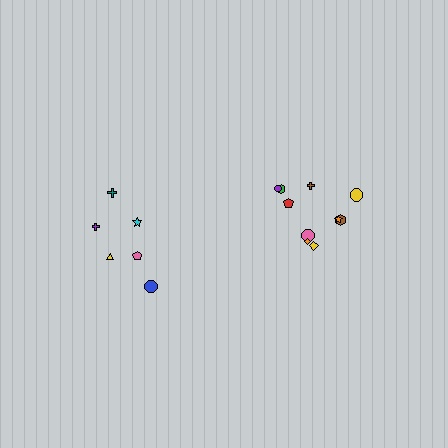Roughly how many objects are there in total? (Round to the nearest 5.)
Roughly 15 objects in total.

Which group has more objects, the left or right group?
The right group.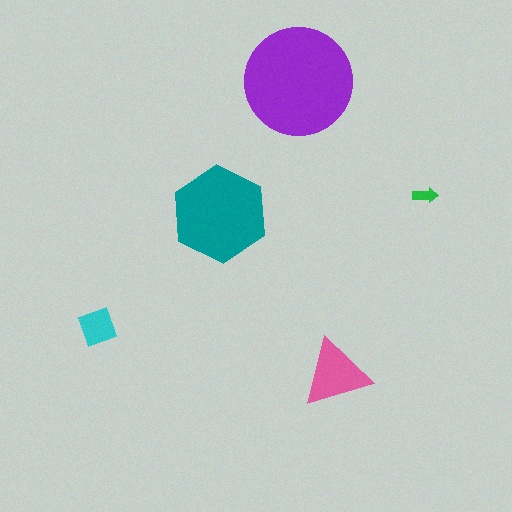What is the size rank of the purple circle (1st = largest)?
1st.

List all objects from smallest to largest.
The green arrow, the cyan diamond, the pink triangle, the teal hexagon, the purple circle.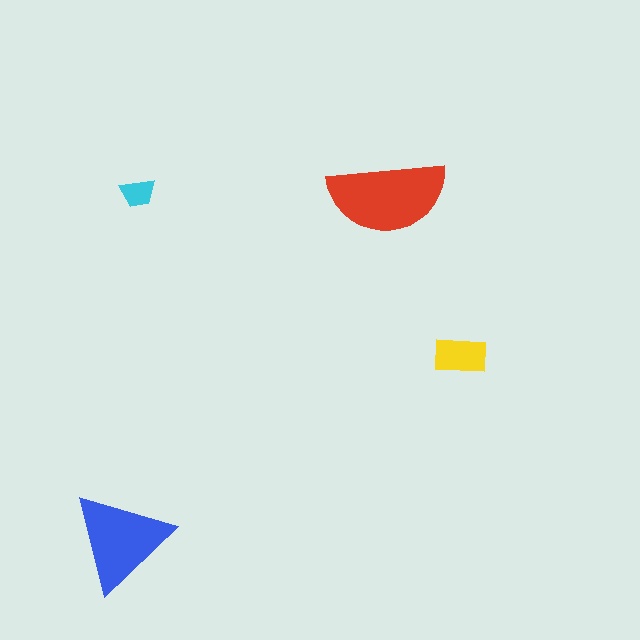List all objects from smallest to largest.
The cyan trapezoid, the yellow rectangle, the blue triangle, the red semicircle.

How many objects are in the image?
There are 4 objects in the image.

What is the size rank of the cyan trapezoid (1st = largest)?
4th.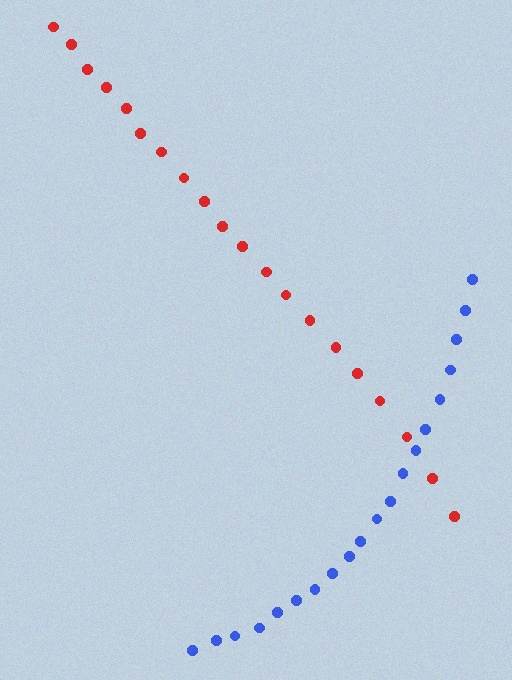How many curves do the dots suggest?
There are 2 distinct paths.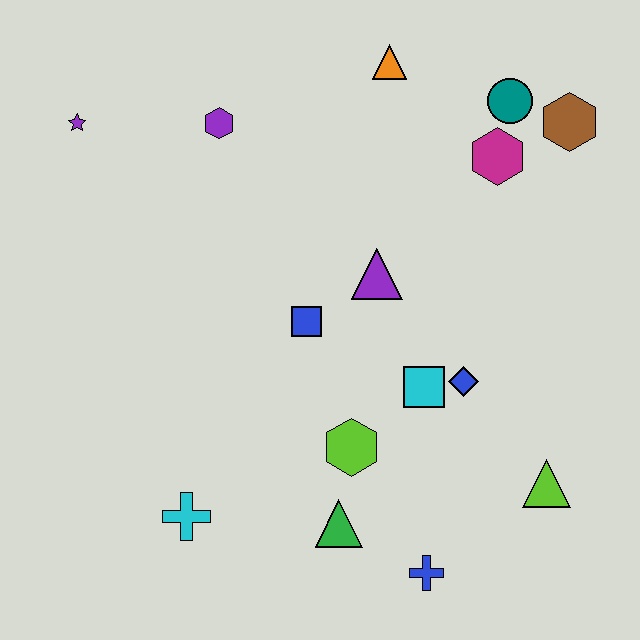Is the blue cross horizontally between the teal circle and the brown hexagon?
No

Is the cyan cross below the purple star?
Yes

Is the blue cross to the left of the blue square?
No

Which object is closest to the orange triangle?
The teal circle is closest to the orange triangle.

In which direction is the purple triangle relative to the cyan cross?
The purple triangle is above the cyan cross.